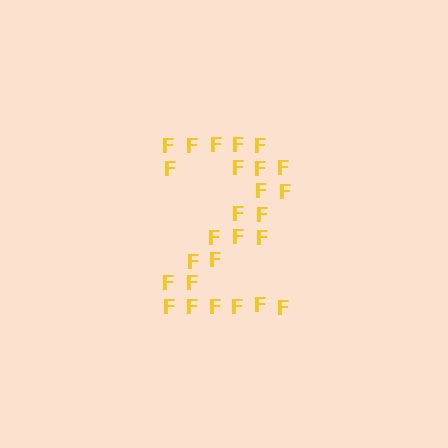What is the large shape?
The large shape is the digit 2.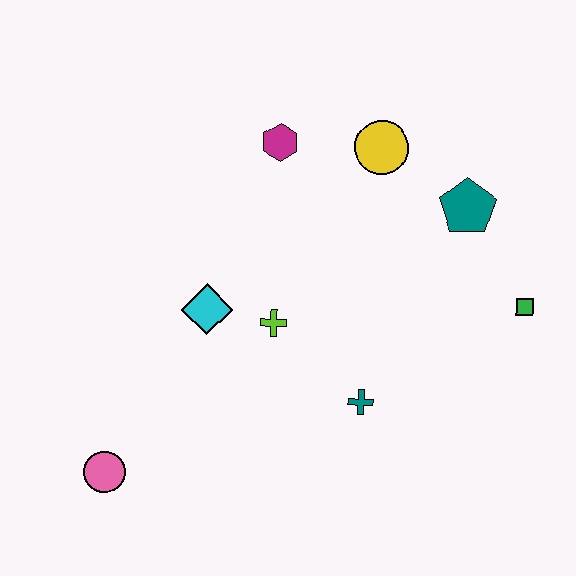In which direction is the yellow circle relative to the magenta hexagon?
The yellow circle is to the right of the magenta hexagon.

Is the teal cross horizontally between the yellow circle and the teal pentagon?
No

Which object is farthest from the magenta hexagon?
The pink circle is farthest from the magenta hexagon.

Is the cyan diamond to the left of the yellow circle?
Yes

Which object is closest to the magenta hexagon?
The yellow circle is closest to the magenta hexagon.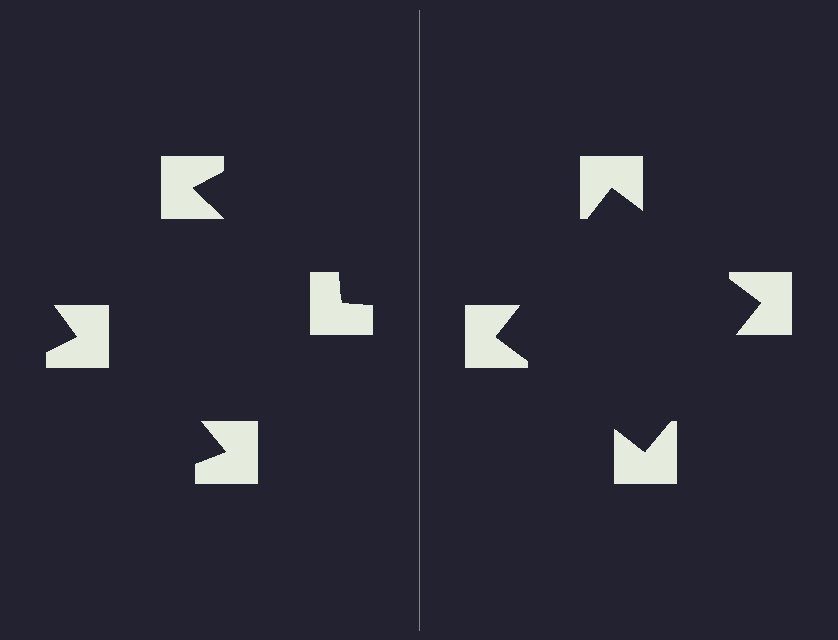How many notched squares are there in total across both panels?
8 — 4 on each side.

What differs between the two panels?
The notched squares are positioned identically on both sides; only the wedge orientations differ. On the right they align to a square; on the left they are misaligned.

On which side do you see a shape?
An illusory square appears on the right side. On the left side the wedge cuts are rotated, so no coherent shape forms.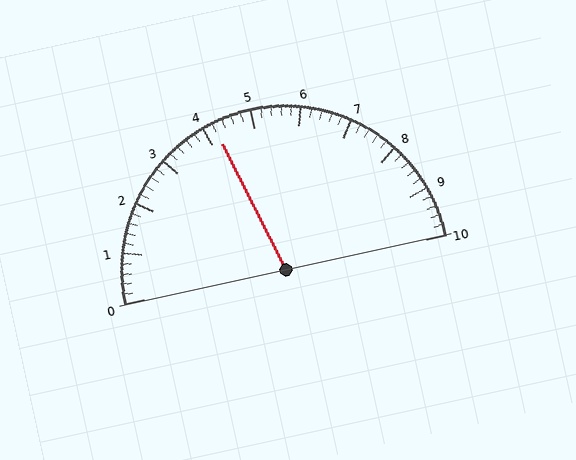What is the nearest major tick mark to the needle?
The nearest major tick mark is 4.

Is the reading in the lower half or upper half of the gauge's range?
The reading is in the lower half of the range (0 to 10).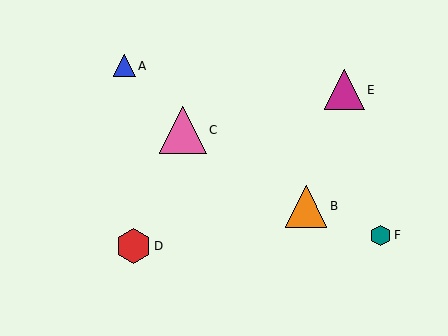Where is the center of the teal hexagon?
The center of the teal hexagon is at (381, 235).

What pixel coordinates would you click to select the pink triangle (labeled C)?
Click at (183, 130) to select the pink triangle C.